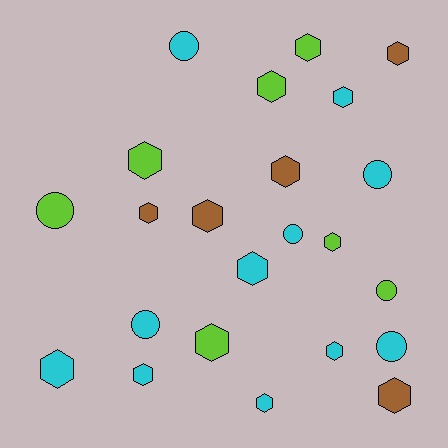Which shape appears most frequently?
Hexagon, with 16 objects.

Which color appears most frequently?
Cyan, with 11 objects.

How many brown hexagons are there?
There are 5 brown hexagons.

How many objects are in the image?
There are 23 objects.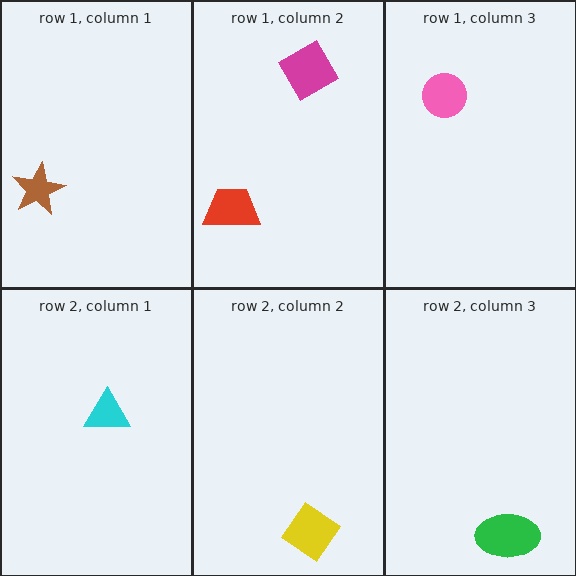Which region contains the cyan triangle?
The row 2, column 1 region.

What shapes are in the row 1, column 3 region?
The pink circle.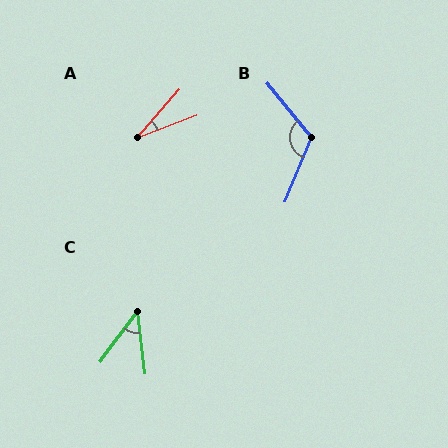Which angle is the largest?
B, at approximately 119 degrees.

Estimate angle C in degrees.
Approximately 43 degrees.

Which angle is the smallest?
A, at approximately 28 degrees.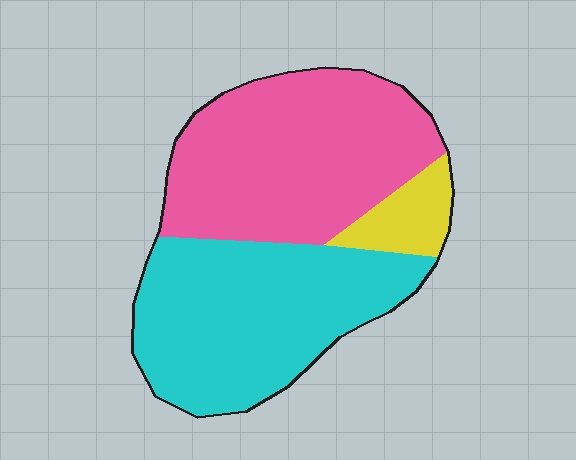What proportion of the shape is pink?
Pink takes up about one half (1/2) of the shape.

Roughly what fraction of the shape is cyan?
Cyan takes up between a third and a half of the shape.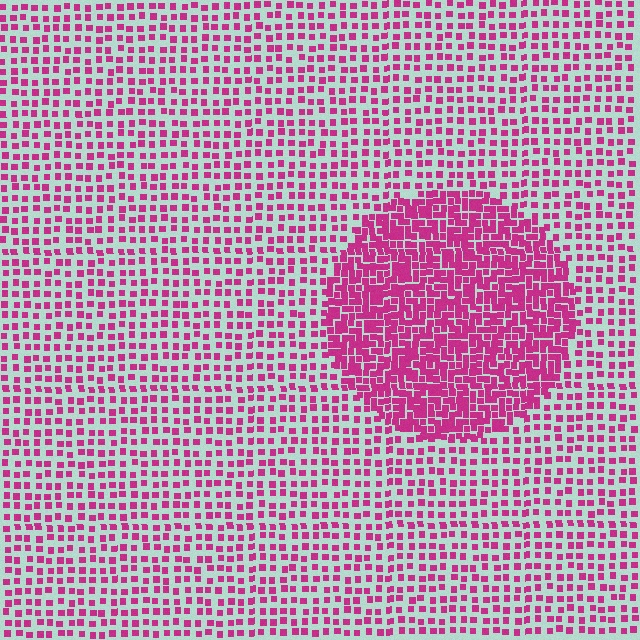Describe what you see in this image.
The image contains small magenta elements arranged at two different densities. A circle-shaped region is visible where the elements are more densely packed than the surrounding area.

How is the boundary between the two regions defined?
The boundary is defined by a change in element density (approximately 2.2x ratio). All elements are the same color, size, and shape.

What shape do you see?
I see a circle.